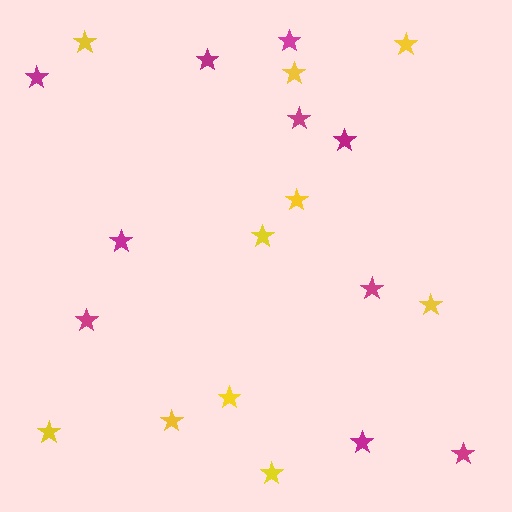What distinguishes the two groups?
There are 2 groups: one group of magenta stars (10) and one group of yellow stars (10).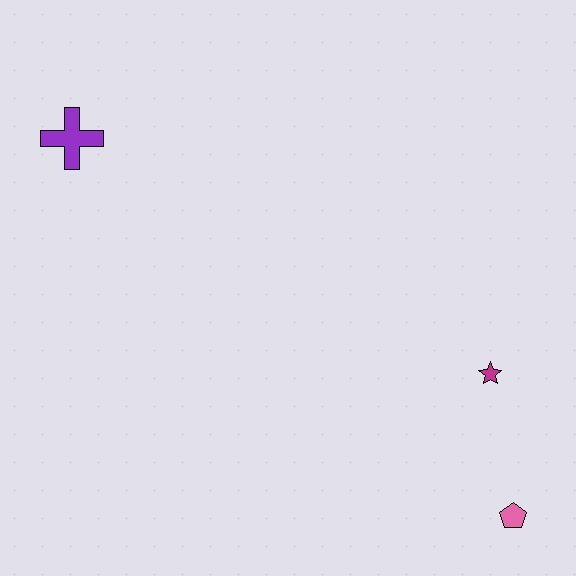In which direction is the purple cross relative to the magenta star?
The purple cross is to the left of the magenta star.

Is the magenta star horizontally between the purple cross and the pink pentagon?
Yes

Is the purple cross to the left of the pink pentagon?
Yes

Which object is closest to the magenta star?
The pink pentagon is closest to the magenta star.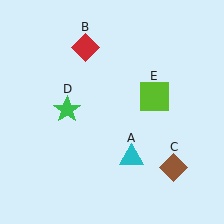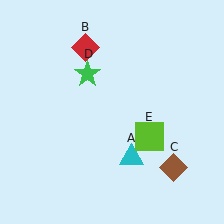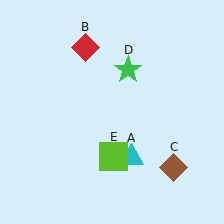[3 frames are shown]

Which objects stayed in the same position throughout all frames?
Cyan triangle (object A) and red diamond (object B) and brown diamond (object C) remained stationary.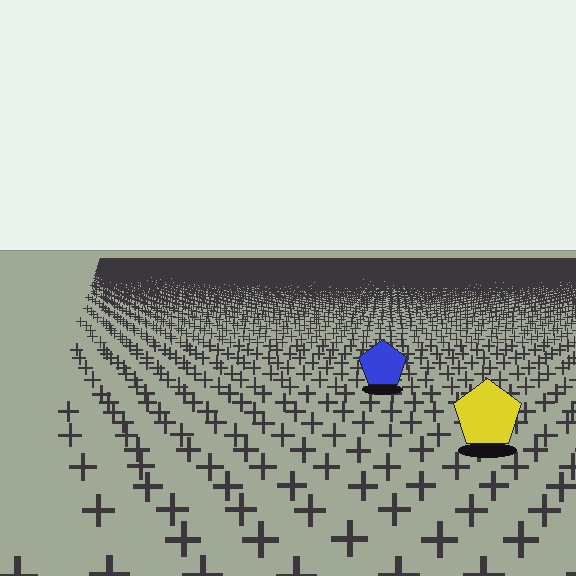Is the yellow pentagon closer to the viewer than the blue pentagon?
Yes. The yellow pentagon is closer — you can tell from the texture gradient: the ground texture is coarser near it.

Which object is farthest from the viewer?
The blue pentagon is farthest from the viewer. It appears smaller and the ground texture around it is denser.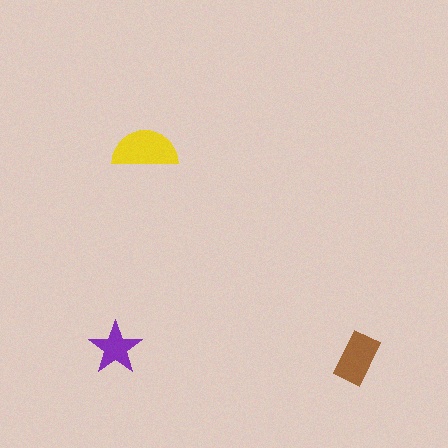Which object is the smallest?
The purple star.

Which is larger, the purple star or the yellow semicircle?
The yellow semicircle.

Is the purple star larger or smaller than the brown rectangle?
Smaller.